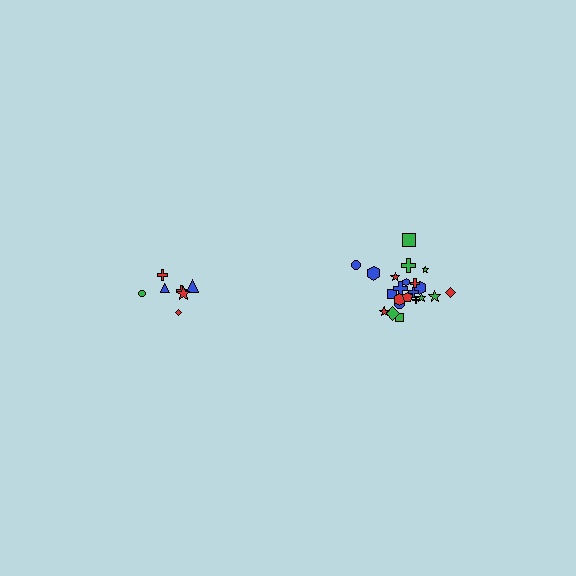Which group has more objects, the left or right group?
The right group.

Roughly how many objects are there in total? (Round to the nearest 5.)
Roughly 30 objects in total.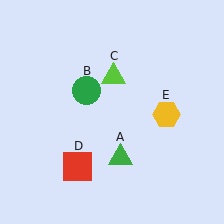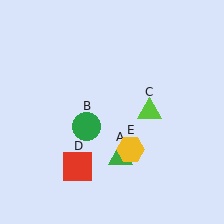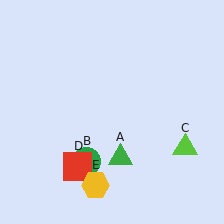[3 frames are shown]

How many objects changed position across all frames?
3 objects changed position: green circle (object B), lime triangle (object C), yellow hexagon (object E).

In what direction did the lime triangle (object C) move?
The lime triangle (object C) moved down and to the right.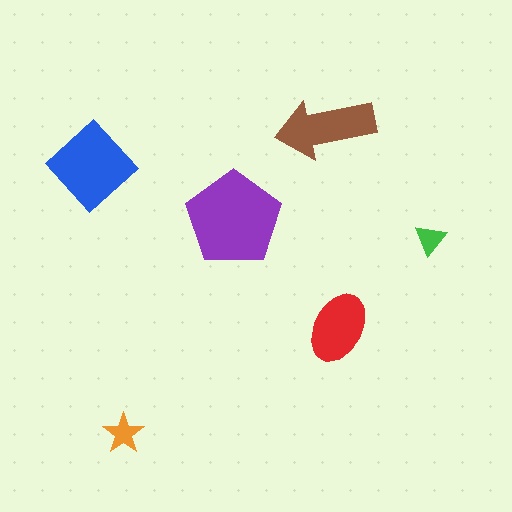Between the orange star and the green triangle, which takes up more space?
The orange star.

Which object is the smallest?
The green triangle.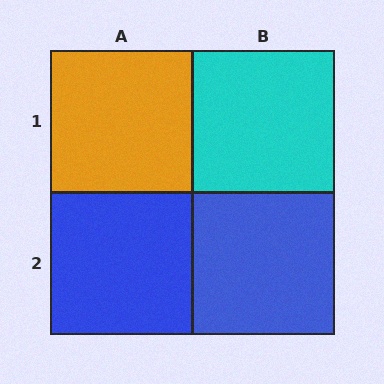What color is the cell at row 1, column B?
Cyan.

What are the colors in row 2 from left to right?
Blue, blue.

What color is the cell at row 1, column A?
Orange.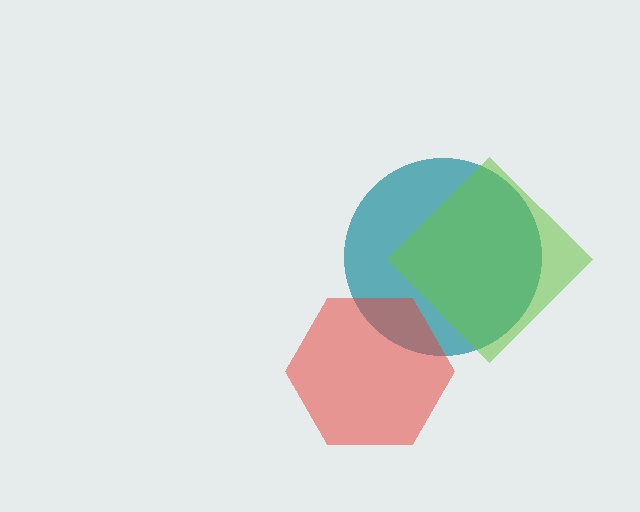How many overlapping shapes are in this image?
There are 3 overlapping shapes in the image.